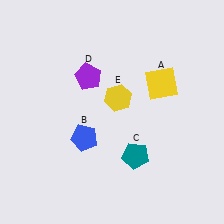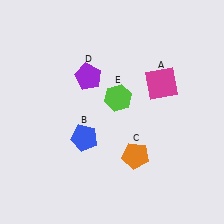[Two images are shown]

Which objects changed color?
A changed from yellow to magenta. C changed from teal to orange. E changed from yellow to lime.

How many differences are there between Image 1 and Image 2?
There are 3 differences between the two images.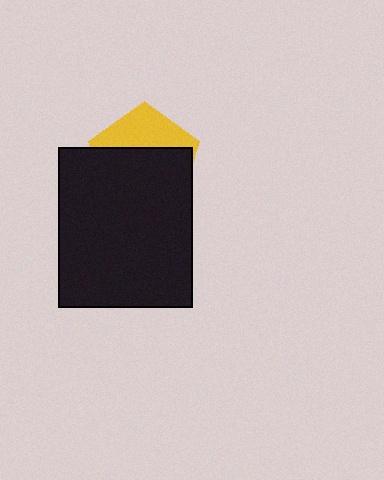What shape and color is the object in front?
The object in front is a black rectangle.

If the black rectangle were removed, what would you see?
You would see the complete yellow pentagon.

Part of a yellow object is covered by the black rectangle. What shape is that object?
It is a pentagon.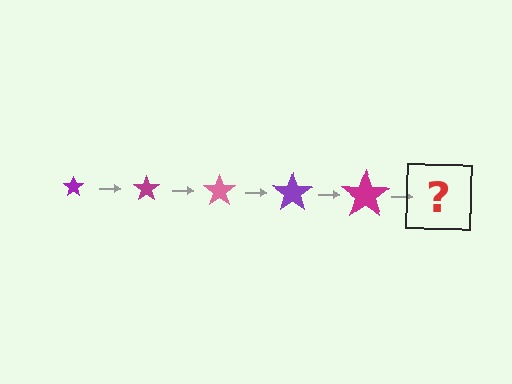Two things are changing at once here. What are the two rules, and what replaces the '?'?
The two rules are that the star grows larger each step and the color cycles through purple, magenta, and pink. The '?' should be a pink star, larger than the previous one.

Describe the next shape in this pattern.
It should be a pink star, larger than the previous one.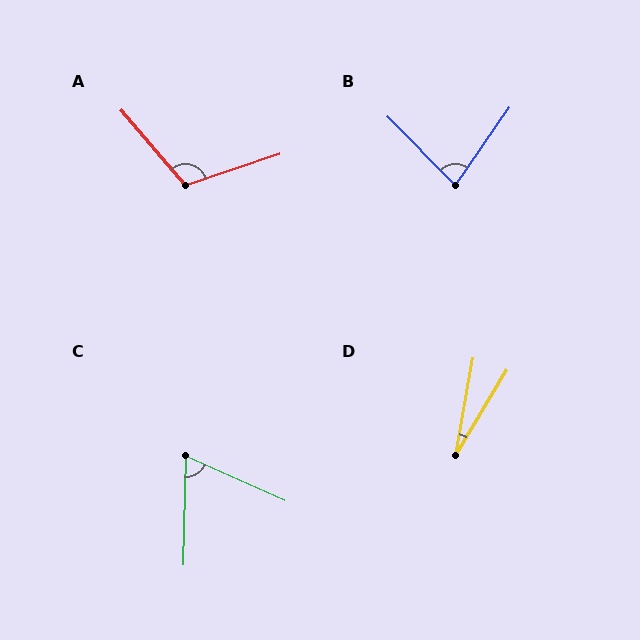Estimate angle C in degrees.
Approximately 67 degrees.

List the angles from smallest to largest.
D (21°), C (67°), B (79°), A (112°).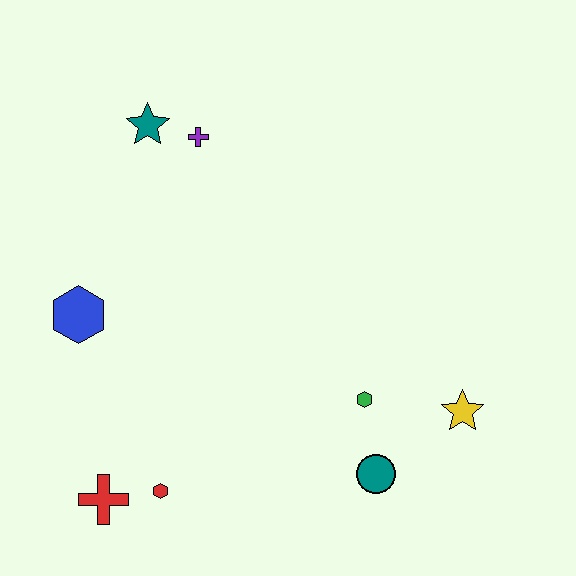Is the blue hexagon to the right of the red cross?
No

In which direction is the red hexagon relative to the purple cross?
The red hexagon is below the purple cross.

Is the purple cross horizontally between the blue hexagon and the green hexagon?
Yes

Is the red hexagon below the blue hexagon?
Yes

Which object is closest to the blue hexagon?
The red cross is closest to the blue hexagon.